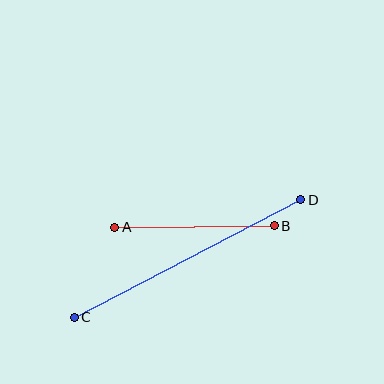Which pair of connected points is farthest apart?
Points C and D are farthest apart.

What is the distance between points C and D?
The distance is approximately 255 pixels.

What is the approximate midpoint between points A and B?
The midpoint is at approximately (194, 226) pixels.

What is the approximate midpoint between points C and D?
The midpoint is at approximately (188, 258) pixels.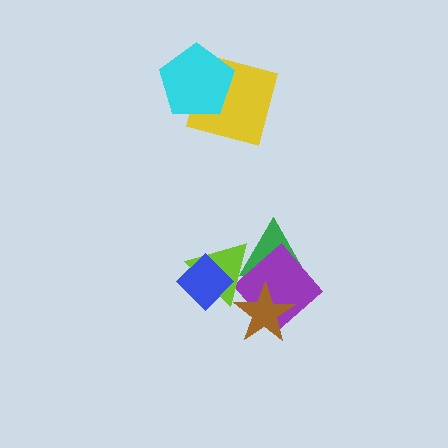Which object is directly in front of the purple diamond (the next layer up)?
The brown star is directly in front of the purple diamond.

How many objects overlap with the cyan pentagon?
1 object overlaps with the cyan pentagon.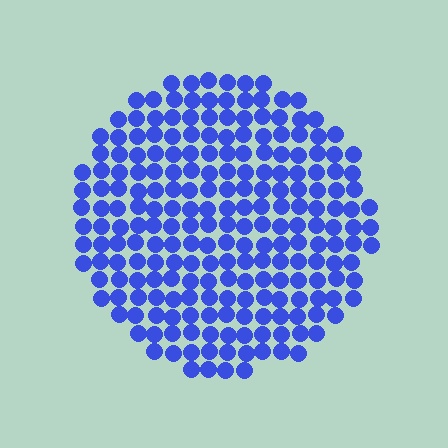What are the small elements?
The small elements are circles.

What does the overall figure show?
The overall figure shows a circle.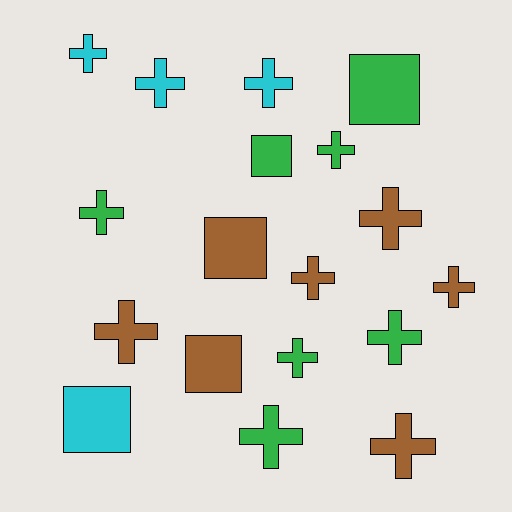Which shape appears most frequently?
Cross, with 13 objects.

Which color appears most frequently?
Green, with 7 objects.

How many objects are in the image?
There are 18 objects.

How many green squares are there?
There are 2 green squares.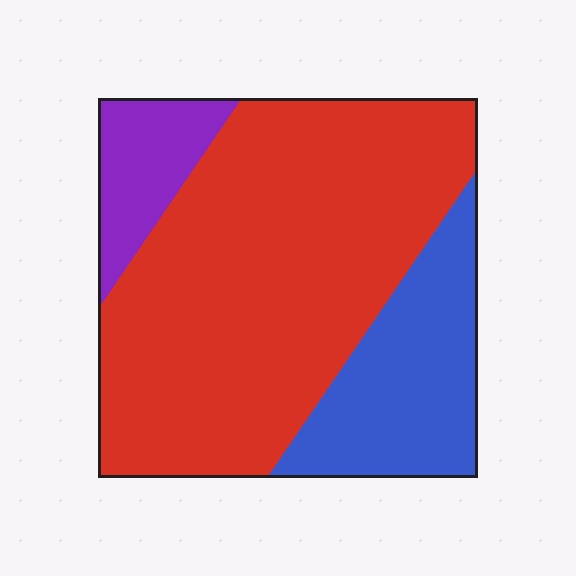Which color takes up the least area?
Purple, at roughly 10%.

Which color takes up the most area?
Red, at roughly 65%.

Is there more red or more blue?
Red.